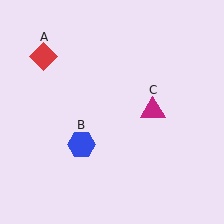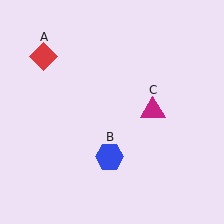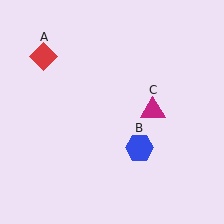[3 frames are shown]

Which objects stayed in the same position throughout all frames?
Red diamond (object A) and magenta triangle (object C) remained stationary.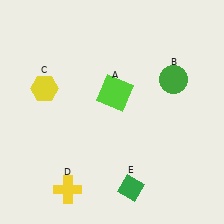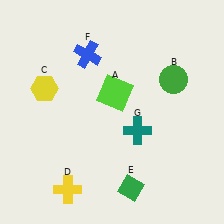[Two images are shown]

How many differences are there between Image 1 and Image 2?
There are 2 differences between the two images.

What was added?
A blue cross (F), a teal cross (G) were added in Image 2.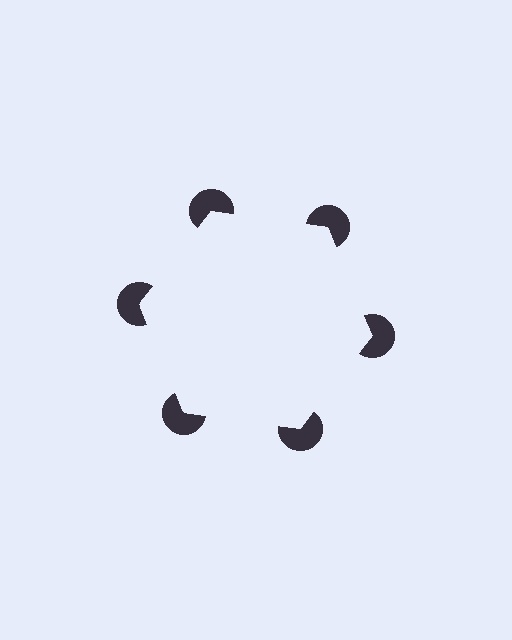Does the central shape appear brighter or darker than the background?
It typically appears slightly brighter than the background, even though no actual brightness change is drawn.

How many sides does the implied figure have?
6 sides.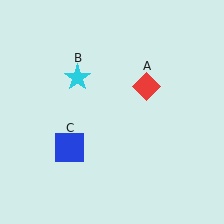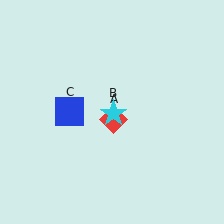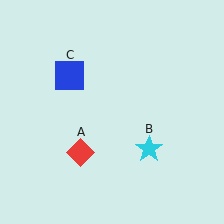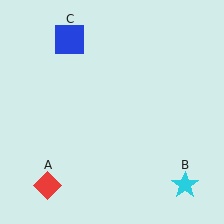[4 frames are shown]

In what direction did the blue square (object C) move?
The blue square (object C) moved up.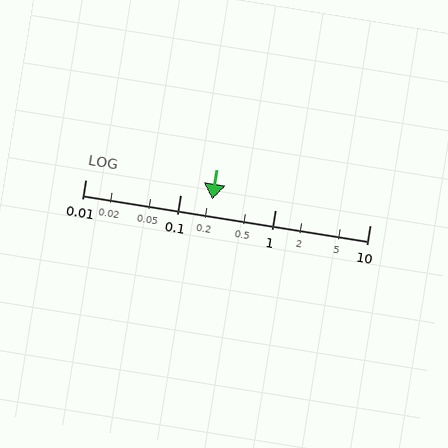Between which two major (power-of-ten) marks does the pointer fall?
The pointer is between 0.1 and 1.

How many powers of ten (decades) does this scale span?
The scale spans 3 decades, from 0.01 to 10.